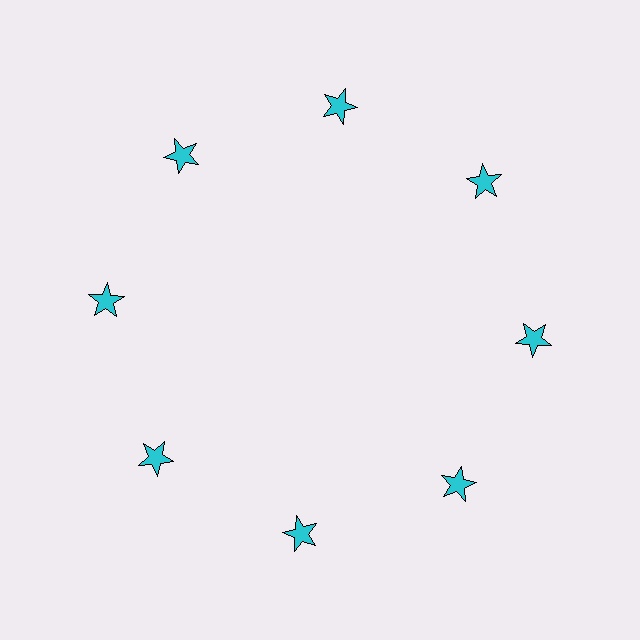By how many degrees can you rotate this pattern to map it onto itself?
The pattern maps onto itself every 45 degrees of rotation.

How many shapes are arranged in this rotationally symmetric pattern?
There are 8 shapes, arranged in 8 groups of 1.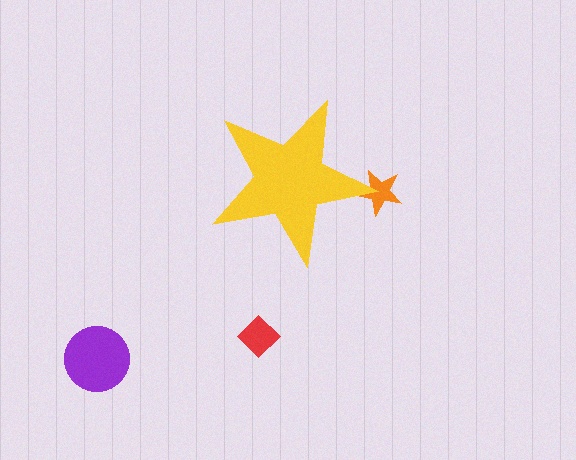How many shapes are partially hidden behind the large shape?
1 shape is partially hidden.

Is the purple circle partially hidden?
No, the purple circle is fully visible.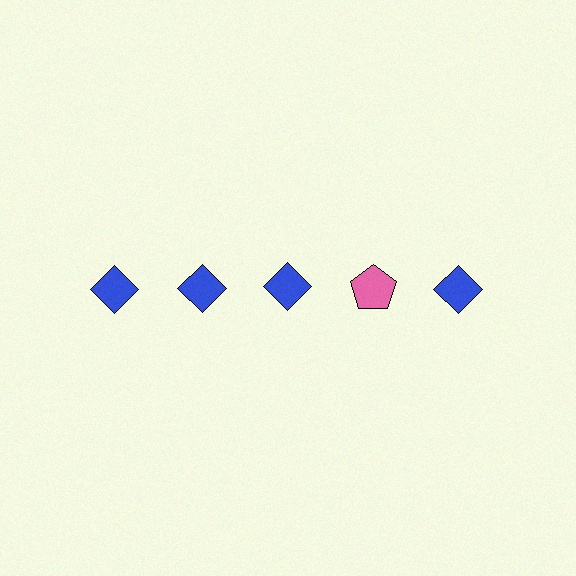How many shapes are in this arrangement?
There are 5 shapes arranged in a grid pattern.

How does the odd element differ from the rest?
It differs in both color (pink instead of blue) and shape (pentagon instead of diamond).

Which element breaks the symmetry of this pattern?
The pink pentagon in the top row, second from right column breaks the symmetry. All other shapes are blue diamonds.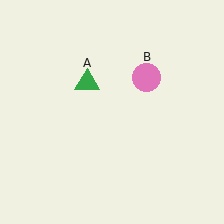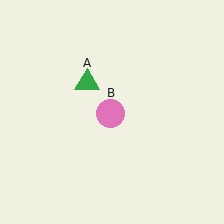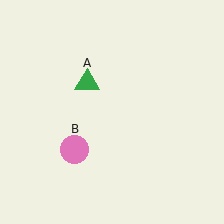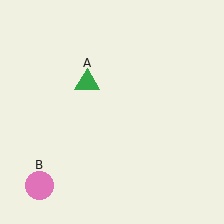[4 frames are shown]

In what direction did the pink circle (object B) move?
The pink circle (object B) moved down and to the left.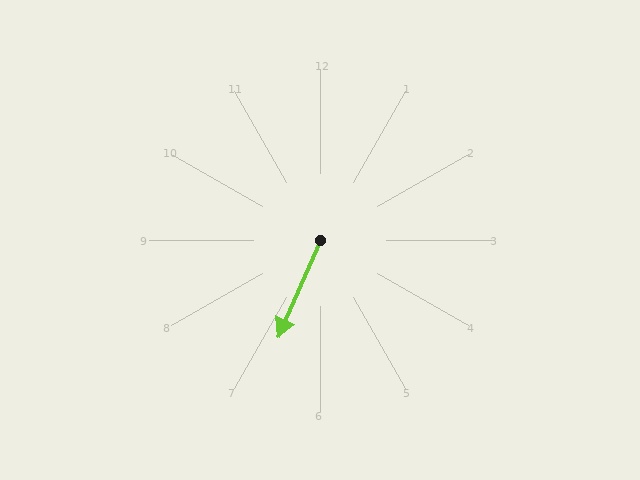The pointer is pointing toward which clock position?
Roughly 7 o'clock.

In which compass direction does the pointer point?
Southwest.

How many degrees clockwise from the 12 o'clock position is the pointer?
Approximately 204 degrees.